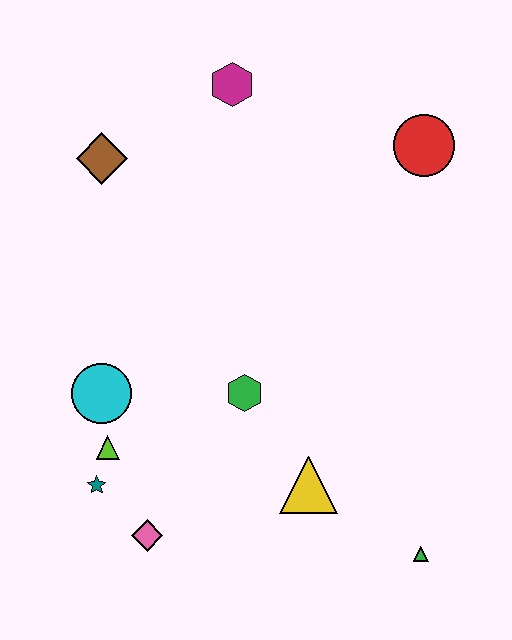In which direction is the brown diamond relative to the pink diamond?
The brown diamond is above the pink diamond.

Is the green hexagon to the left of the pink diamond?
No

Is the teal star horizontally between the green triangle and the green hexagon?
No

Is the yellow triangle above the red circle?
No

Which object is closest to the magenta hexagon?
The brown diamond is closest to the magenta hexagon.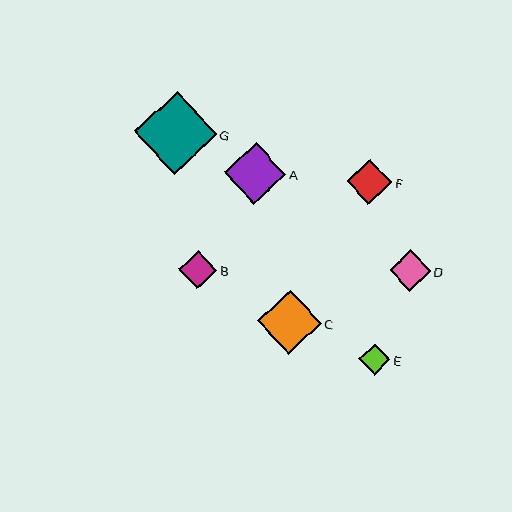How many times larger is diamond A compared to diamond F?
Diamond A is approximately 1.4 times the size of diamond F.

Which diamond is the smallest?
Diamond E is the smallest with a size of approximately 31 pixels.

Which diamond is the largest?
Diamond G is the largest with a size of approximately 83 pixels.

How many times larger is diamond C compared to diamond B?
Diamond C is approximately 1.7 times the size of diamond B.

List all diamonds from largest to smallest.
From largest to smallest: G, C, A, F, D, B, E.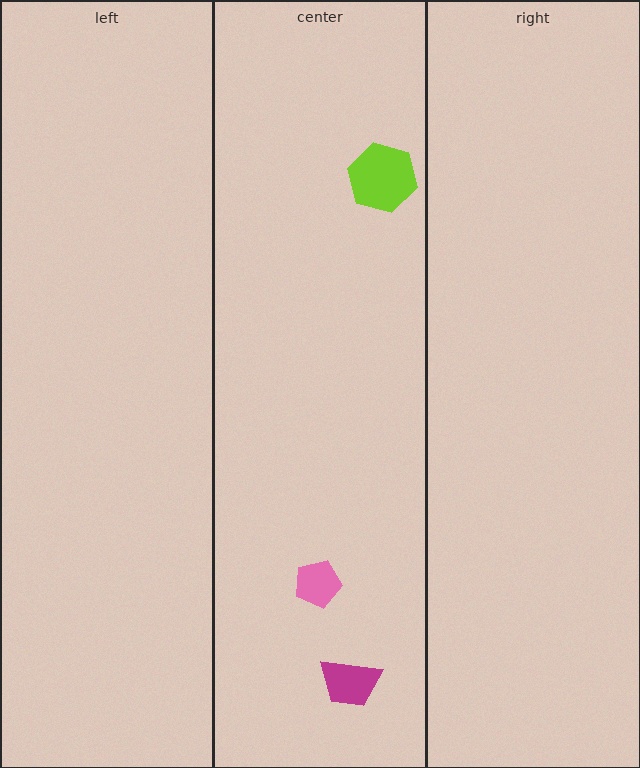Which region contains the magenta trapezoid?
The center region.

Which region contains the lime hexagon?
The center region.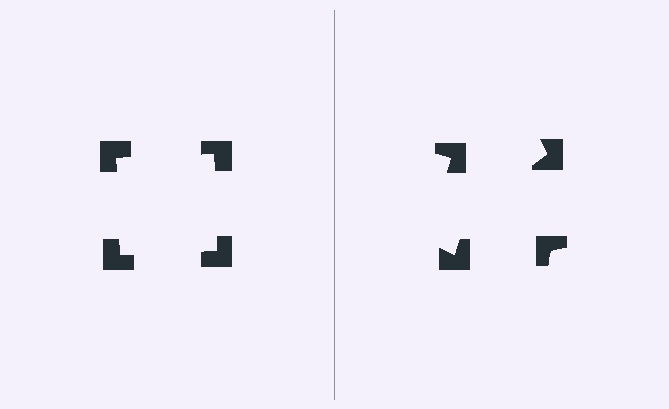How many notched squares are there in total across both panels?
8 — 4 on each side.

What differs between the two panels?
The notched squares are positioned identically on both sides; only the wedge orientations differ. On the left they align to a square; on the right they are misaligned.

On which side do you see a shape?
An illusory square appears on the left side. On the right side the wedge cuts are rotated, so no coherent shape forms.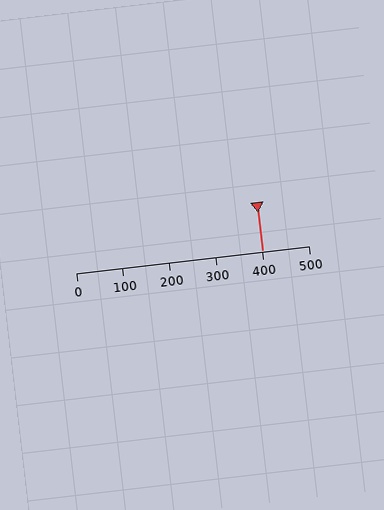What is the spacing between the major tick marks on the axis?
The major ticks are spaced 100 apart.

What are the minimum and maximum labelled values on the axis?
The axis runs from 0 to 500.